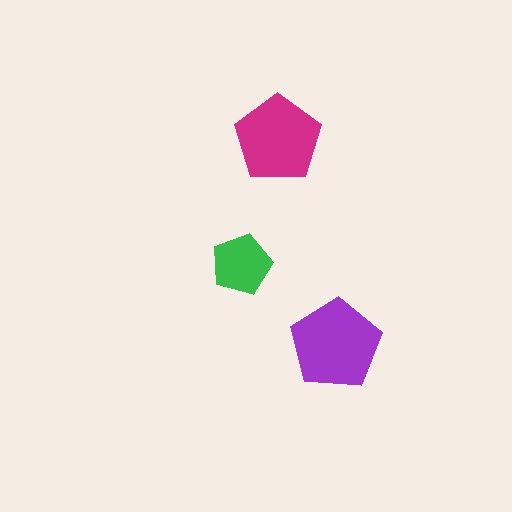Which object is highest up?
The magenta pentagon is topmost.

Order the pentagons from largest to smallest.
the purple one, the magenta one, the green one.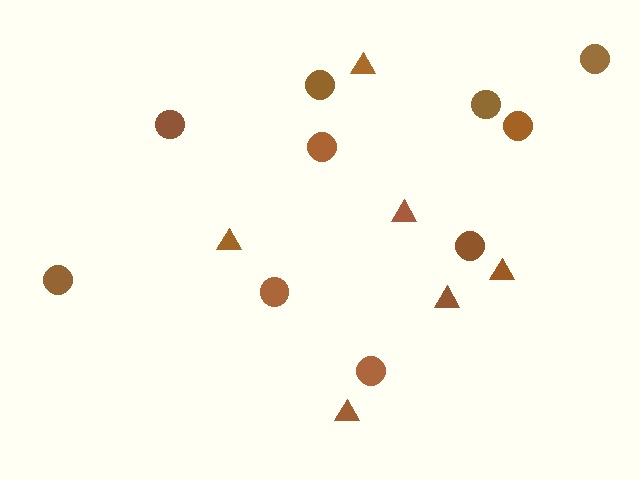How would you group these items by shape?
There are 2 groups: one group of circles (10) and one group of triangles (6).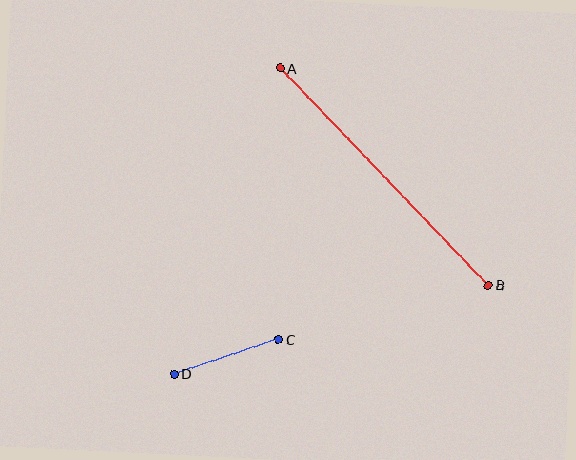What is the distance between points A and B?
The distance is approximately 301 pixels.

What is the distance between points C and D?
The distance is approximately 110 pixels.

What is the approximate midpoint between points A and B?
The midpoint is at approximately (384, 177) pixels.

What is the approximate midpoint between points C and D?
The midpoint is at approximately (226, 356) pixels.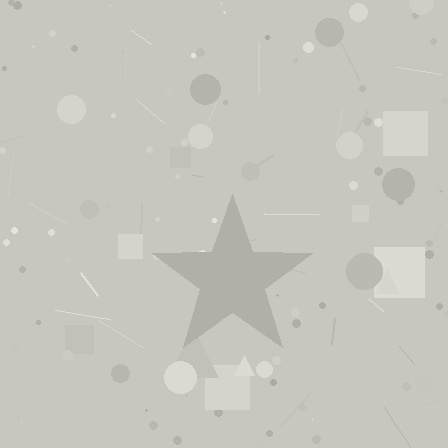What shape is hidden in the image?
A star is hidden in the image.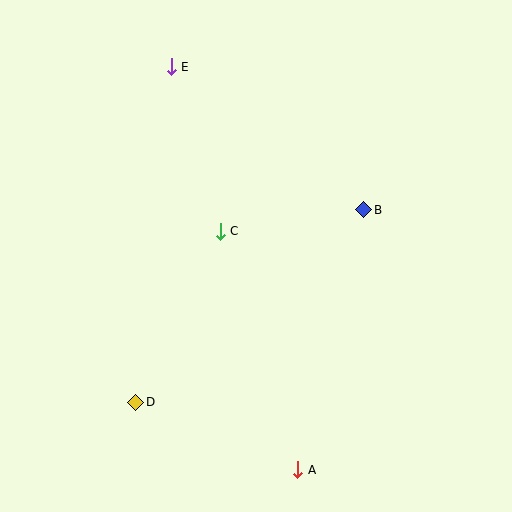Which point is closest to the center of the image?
Point C at (220, 231) is closest to the center.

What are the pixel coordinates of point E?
Point E is at (171, 67).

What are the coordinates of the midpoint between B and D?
The midpoint between B and D is at (250, 306).